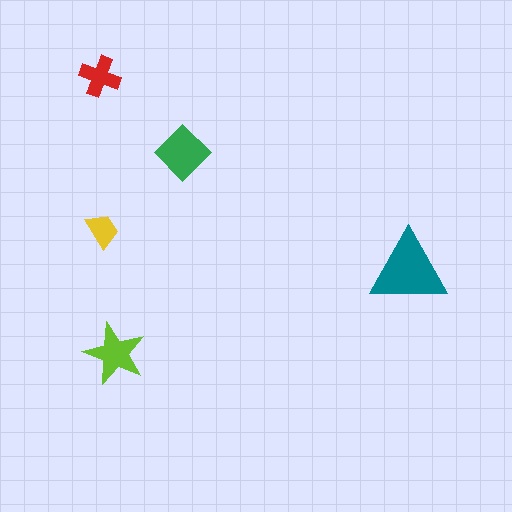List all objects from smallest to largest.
The yellow trapezoid, the red cross, the lime star, the green diamond, the teal triangle.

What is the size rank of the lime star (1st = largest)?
3rd.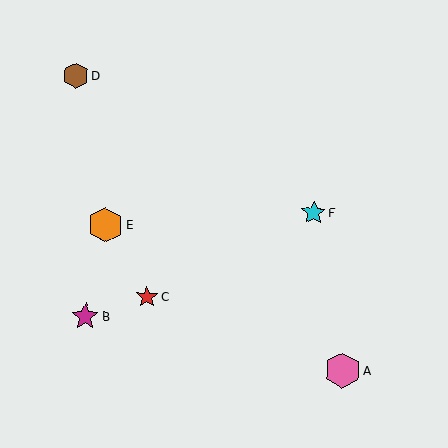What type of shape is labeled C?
Shape C is a red star.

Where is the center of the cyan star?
The center of the cyan star is at (314, 213).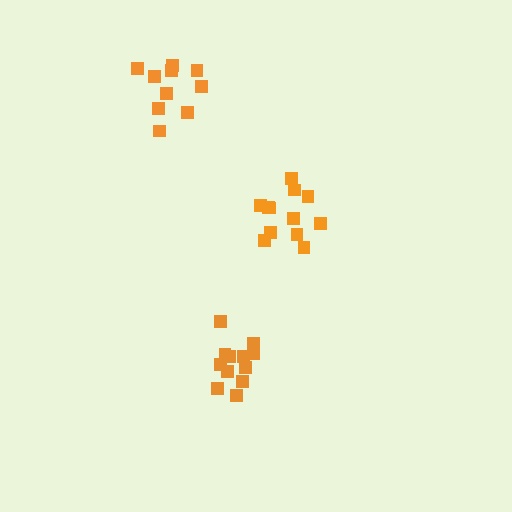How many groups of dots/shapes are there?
There are 3 groups.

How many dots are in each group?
Group 1: 12 dots, Group 2: 12 dots, Group 3: 10 dots (34 total).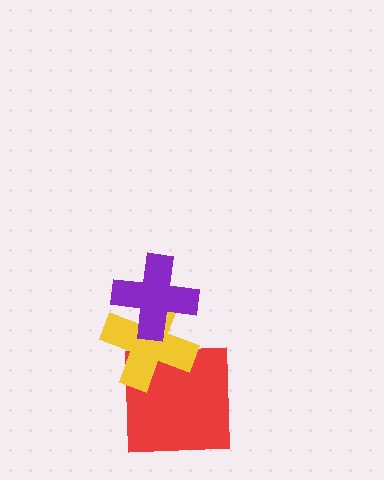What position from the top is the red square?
The red square is 3rd from the top.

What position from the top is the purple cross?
The purple cross is 1st from the top.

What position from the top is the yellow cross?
The yellow cross is 2nd from the top.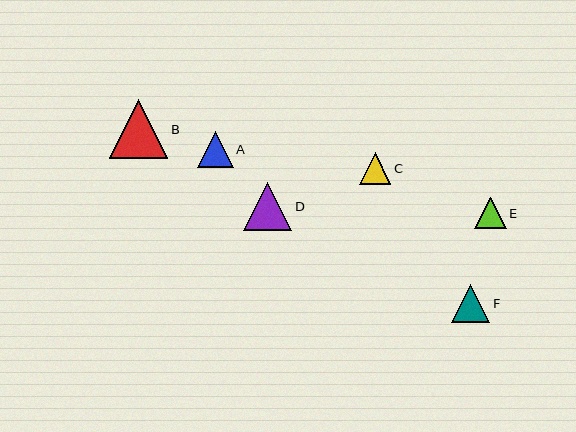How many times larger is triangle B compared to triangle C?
Triangle B is approximately 1.8 times the size of triangle C.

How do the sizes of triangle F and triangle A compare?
Triangle F and triangle A are approximately the same size.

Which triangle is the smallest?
Triangle E is the smallest with a size of approximately 31 pixels.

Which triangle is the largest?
Triangle B is the largest with a size of approximately 58 pixels.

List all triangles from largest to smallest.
From largest to smallest: B, D, F, A, C, E.